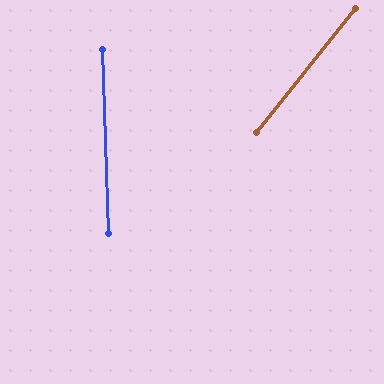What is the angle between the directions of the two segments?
Approximately 40 degrees.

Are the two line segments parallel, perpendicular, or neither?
Neither parallel nor perpendicular — they differ by about 40°.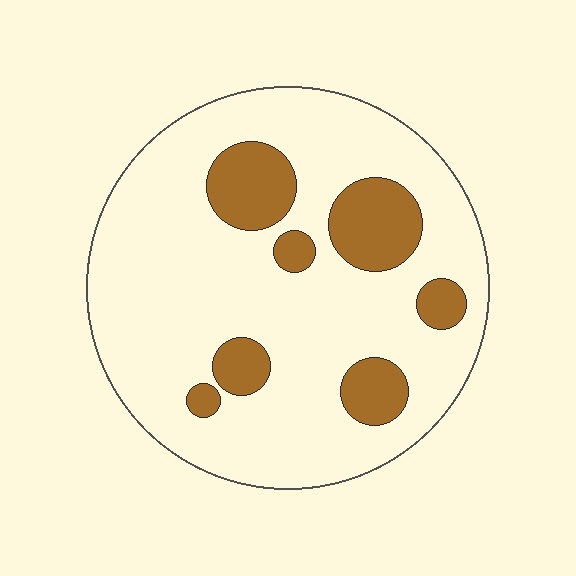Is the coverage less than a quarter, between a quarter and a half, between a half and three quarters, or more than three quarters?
Less than a quarter.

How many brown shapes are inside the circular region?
7.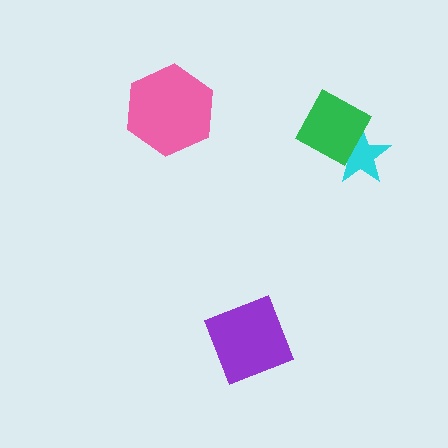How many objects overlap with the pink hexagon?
0 objects overlap with the pink hexagon.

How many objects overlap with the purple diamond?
0 objects overlap with the purple diamond.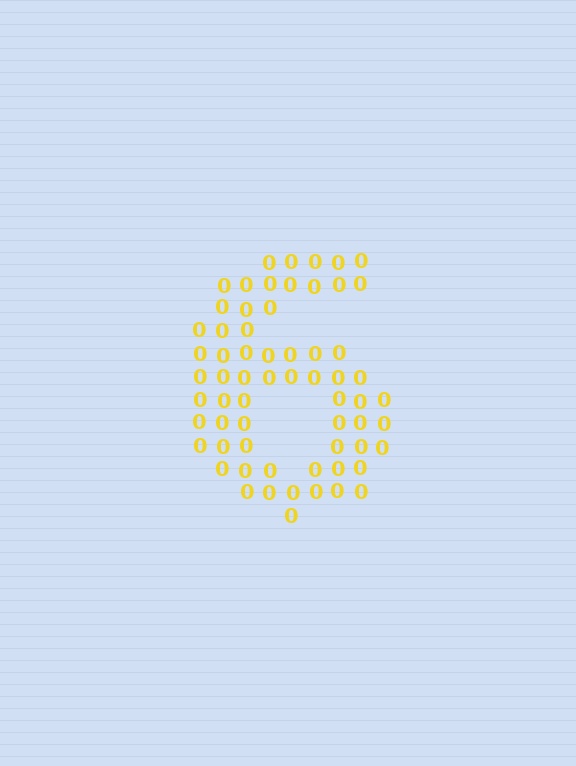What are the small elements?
The small elements are digit 0's.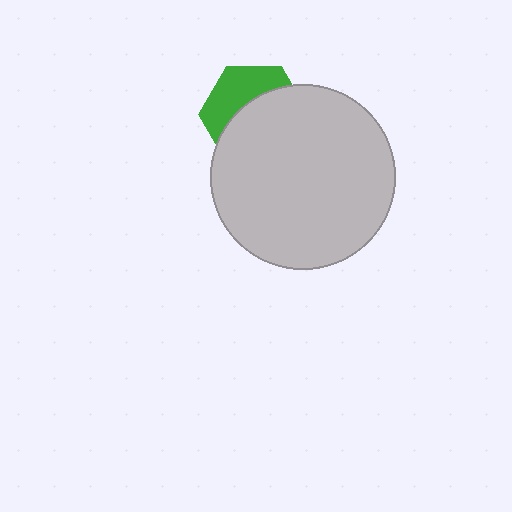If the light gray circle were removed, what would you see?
You would see the complete green hexagon.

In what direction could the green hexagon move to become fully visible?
The green hexagon could move up. That would shift it out from behind the light gray circle entirely.